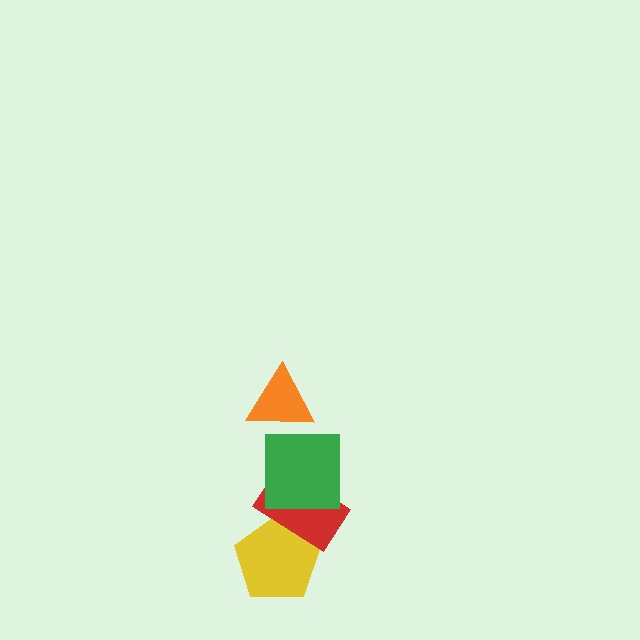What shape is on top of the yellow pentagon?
The red rectangle is on top of the yellow pentagon.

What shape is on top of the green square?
The orange triangle is on top of the green square.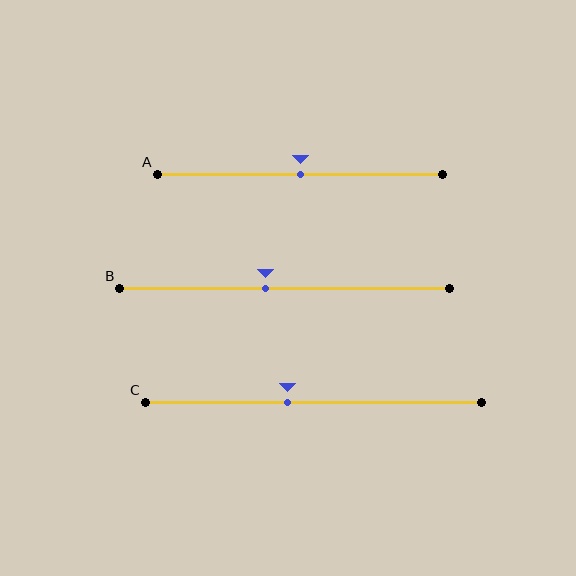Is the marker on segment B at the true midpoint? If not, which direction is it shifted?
No, the marker on segment B is shifted to the left by about 6% of the segment length.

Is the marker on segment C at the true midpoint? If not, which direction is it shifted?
No, the marker on segment C is shifted to the left by about 8% of the segment length.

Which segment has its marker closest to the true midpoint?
Segment A has its marker closest to the true midpoint.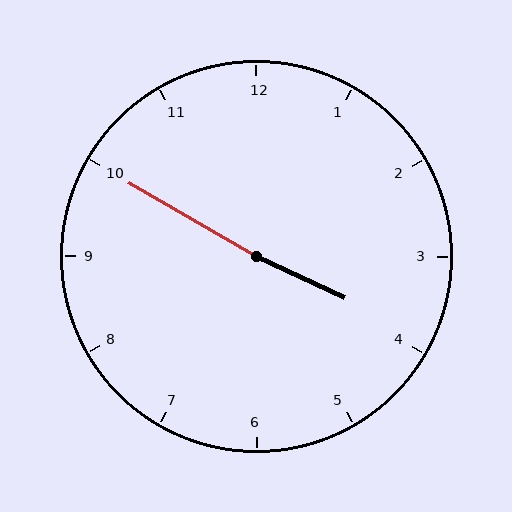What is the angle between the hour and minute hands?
Approximately 175 degrees.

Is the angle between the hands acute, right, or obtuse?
It is obtuse.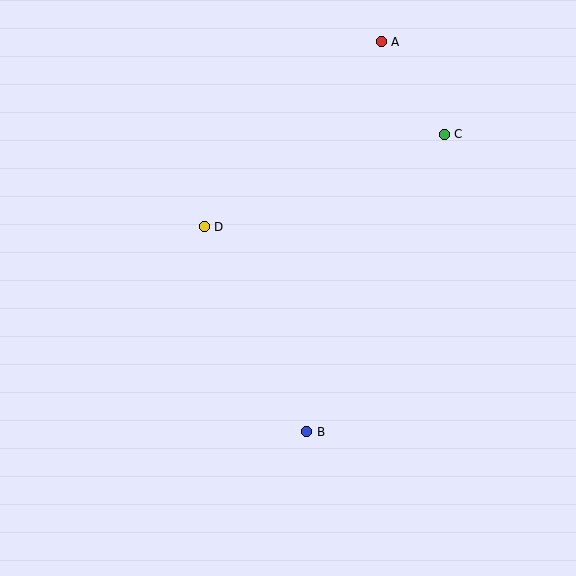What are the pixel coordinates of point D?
Point D is at (204, 227).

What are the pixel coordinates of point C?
Point C is at (444, 134).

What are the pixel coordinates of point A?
Point A is at (381, 42).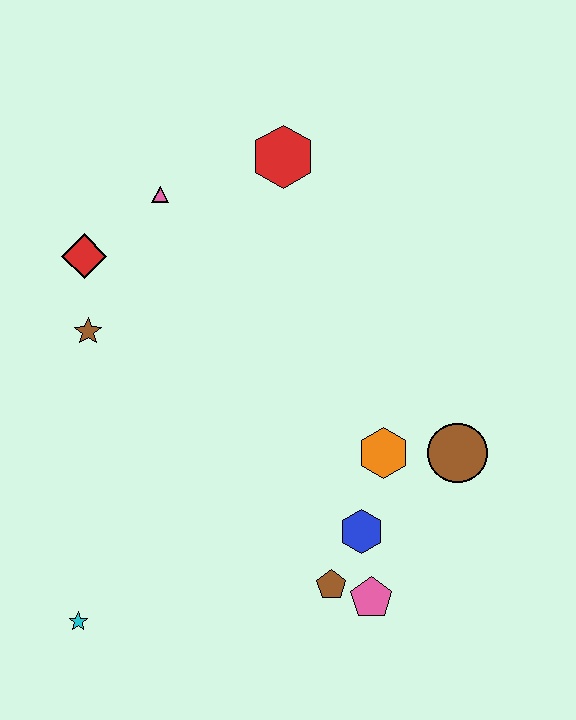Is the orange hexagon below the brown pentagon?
No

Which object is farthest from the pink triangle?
The pink pentagon is farthest from the pink triangle.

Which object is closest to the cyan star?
The brown pentagon is closest to the cyan star.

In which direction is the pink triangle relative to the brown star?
The pink triangle is above the brown star.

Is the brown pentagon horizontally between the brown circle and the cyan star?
Yes